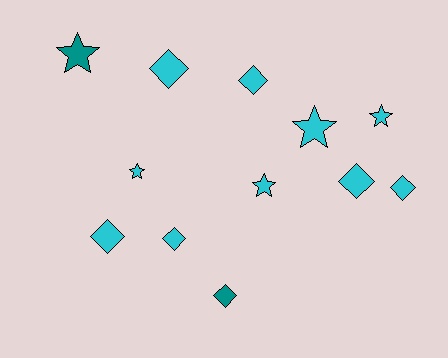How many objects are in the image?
There are 12 objects.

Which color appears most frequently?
Cyan, with 10 objects.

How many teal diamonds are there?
There is 1 teal diamond.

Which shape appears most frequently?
Diamond, with 7 objects.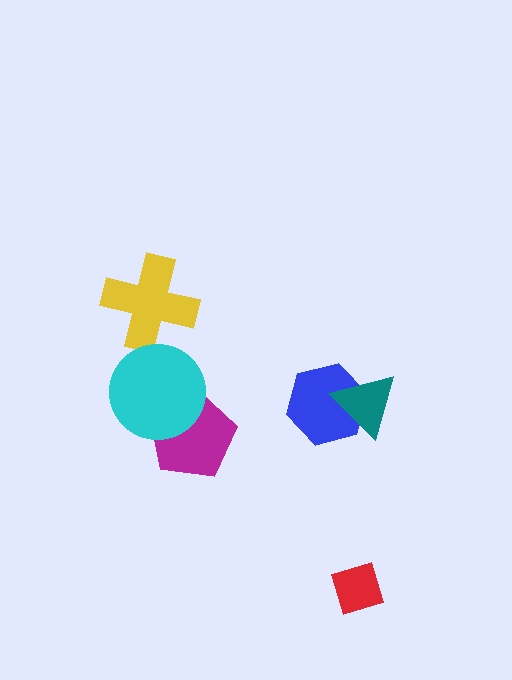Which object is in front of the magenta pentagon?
The cyan circle is in front of the magenta pentagon.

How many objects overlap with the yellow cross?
0 objects overlap with the yellow cross.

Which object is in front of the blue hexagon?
The teal triangle is in front of the blue hexagon.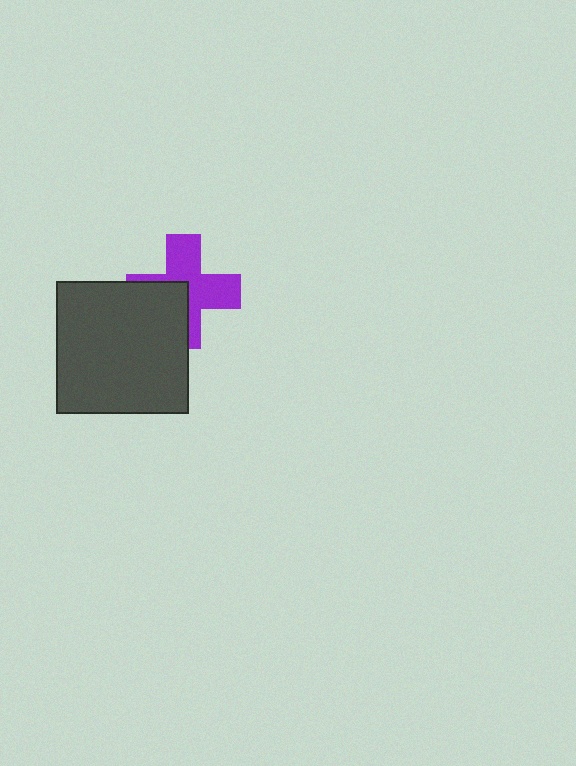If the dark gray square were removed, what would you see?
You would see the complete purple cross.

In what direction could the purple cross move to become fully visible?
The purple cross could move toward the upper-right. That would shift it out from behind the dark gray square entirely.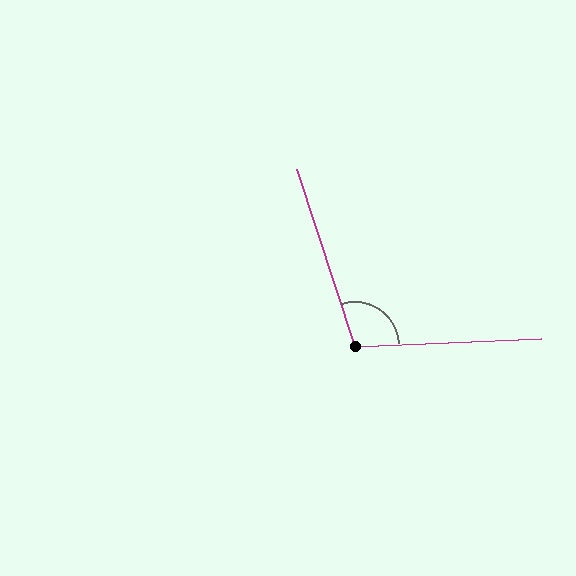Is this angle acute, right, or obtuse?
It is obtuse.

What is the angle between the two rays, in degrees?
Approximately 105 degrees.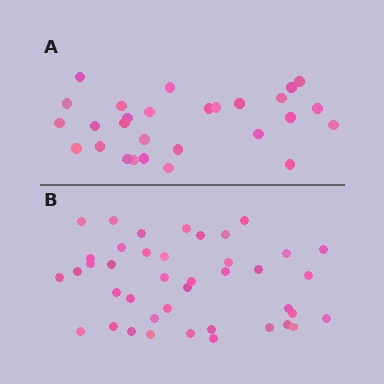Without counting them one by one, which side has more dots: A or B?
Region B (the bottom region) has more dots.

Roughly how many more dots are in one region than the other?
Region B has approximately 15 more dots than region A.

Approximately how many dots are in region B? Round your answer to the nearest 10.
About 40 dots. (The exact count is 41, which rounds to 40.)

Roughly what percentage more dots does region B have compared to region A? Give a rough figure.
About 45% more.